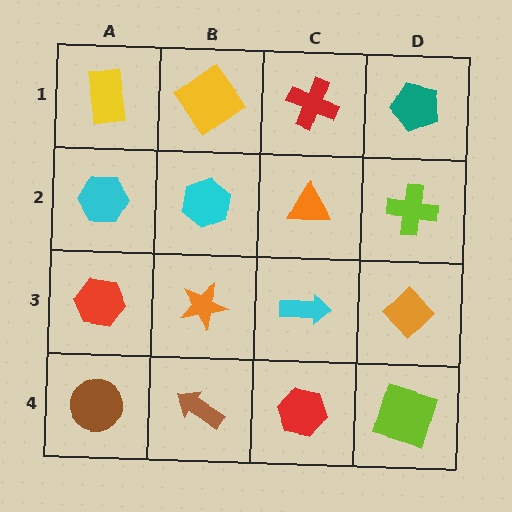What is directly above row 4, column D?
An orange diamond.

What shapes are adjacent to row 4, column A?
A red hexagon (row 3, column A), a brown arrow (row 4, column B).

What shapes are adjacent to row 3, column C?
An orange triangle (row 2, column C), a red hexagon (row 4, column C), an orange star (row 3, column B), an orange diamond (row 3, column D).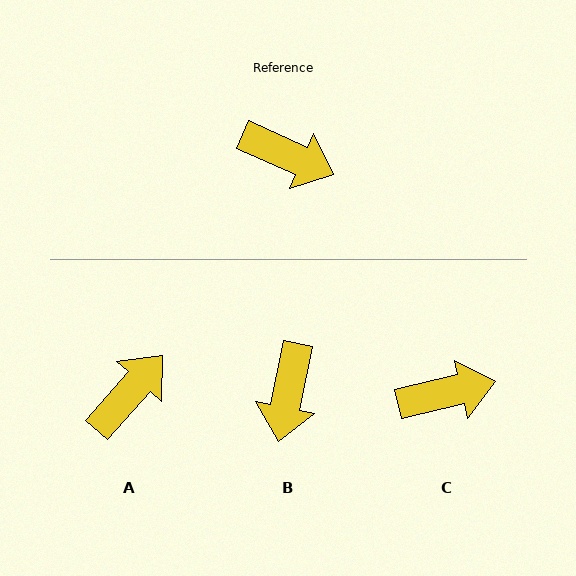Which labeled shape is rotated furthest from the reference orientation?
B, about 77 degrees away.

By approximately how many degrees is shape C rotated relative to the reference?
Approximately 37 degrees counter-clockwise.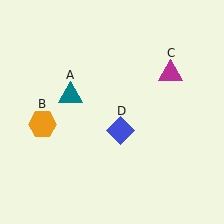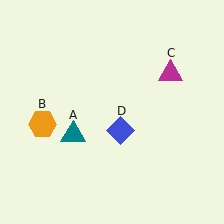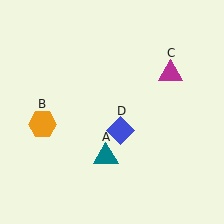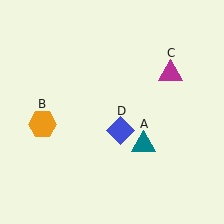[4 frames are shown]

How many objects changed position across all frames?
1 object changed position: teal triangle (object A).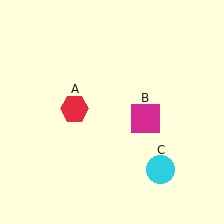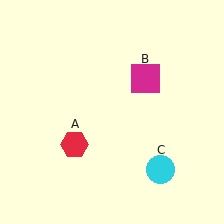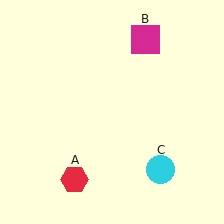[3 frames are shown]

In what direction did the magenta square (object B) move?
The magenta square (object B) moved up.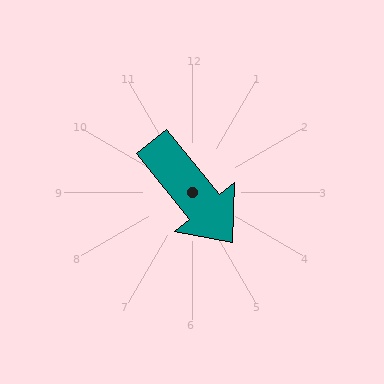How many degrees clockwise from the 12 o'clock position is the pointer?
Approximately 141 degrees.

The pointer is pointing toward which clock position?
Roughly 5 o'clock.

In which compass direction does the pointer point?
Southeast.